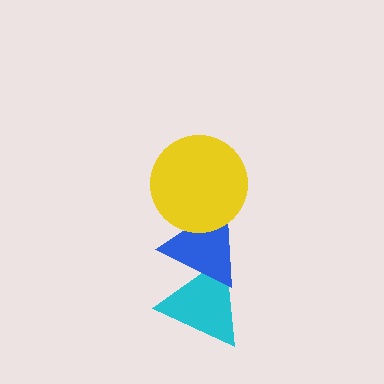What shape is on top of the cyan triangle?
The blue triangle is on top of the cyan triangle.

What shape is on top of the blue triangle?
The yellow circle is on top of the blue triangle.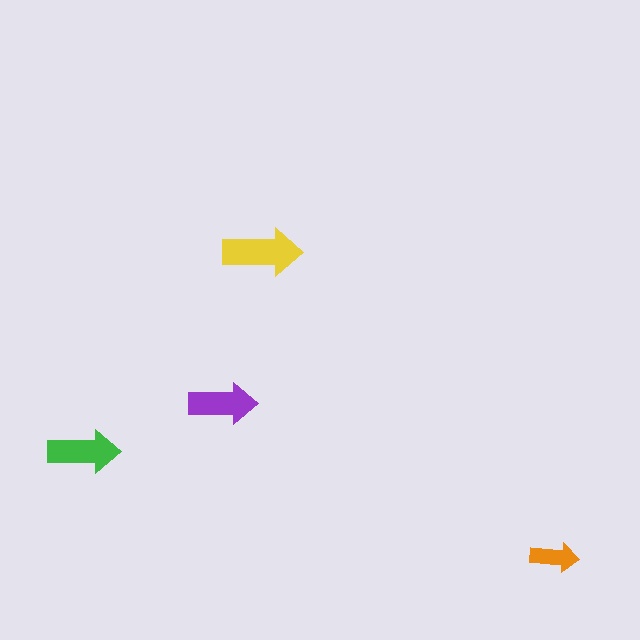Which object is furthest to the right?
The orange arrow is rightmost.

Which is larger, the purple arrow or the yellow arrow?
The yellow one.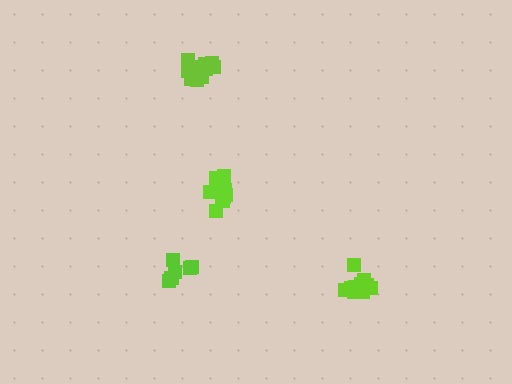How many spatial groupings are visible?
There are 4 spatial groupings.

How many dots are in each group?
Group 1: 11 dots, Group 2: 10 dots, Group 3: 12 dots, Group 4: 6 dots (39 total).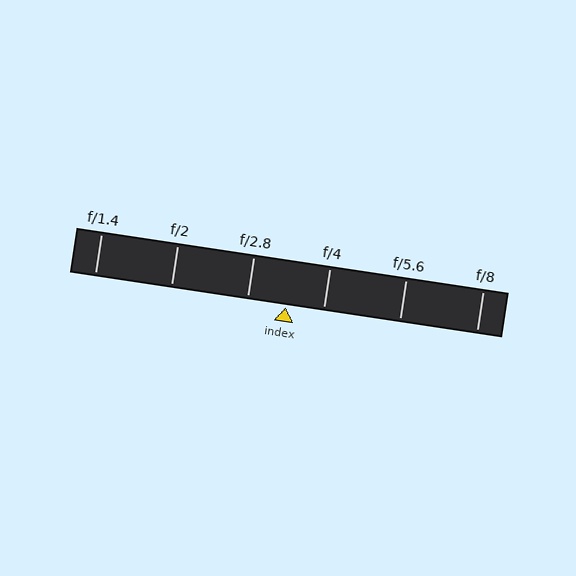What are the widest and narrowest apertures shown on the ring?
The widest aperture shown is f/1.4 and the narrowest is f/8.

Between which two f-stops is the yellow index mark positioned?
The index mark is between f/2.8 and f/4.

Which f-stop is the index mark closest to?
The index mark is closest to f/4.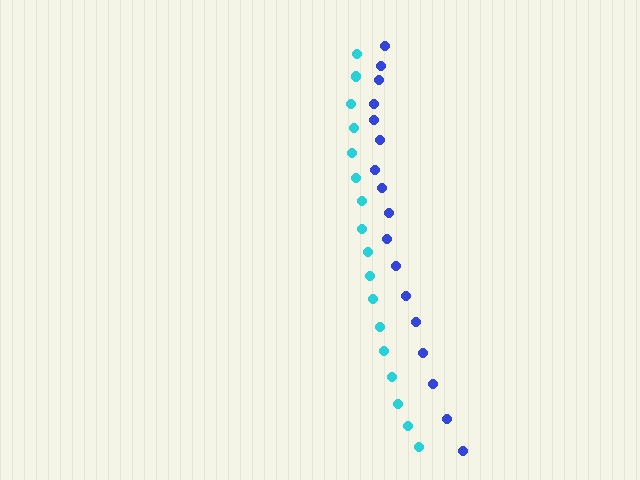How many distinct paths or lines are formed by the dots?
There are 2 distinct paths.